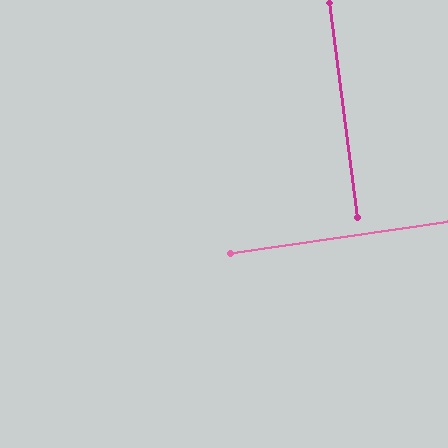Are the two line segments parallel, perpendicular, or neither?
Perpendicular — they meet at approximately 89°.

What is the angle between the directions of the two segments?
Approximately 89 degrees.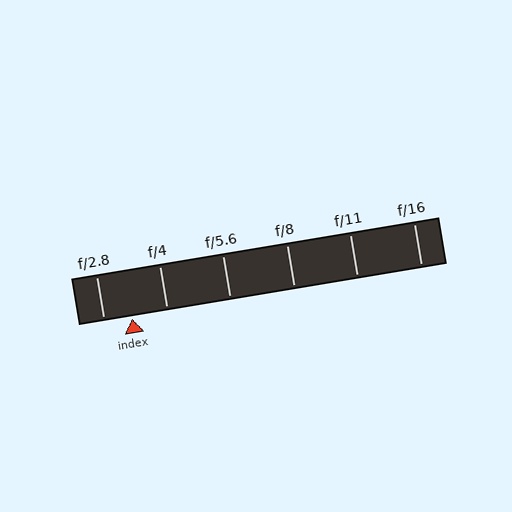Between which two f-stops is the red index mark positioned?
The index mark is between f/2.8 and f/4.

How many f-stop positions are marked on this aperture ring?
There are 6 f-stop positions marked.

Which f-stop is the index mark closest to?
The index mark is closest to f/2.8.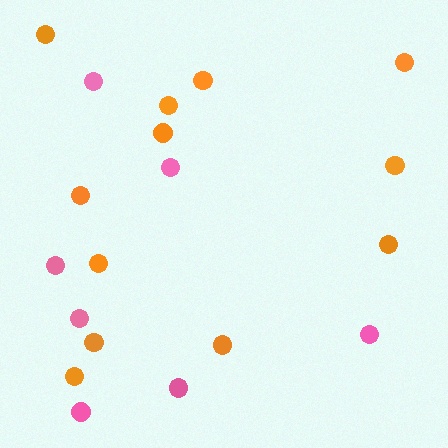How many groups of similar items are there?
There are 2 groups: one group of pink circles (7) and one group of orange circles (12).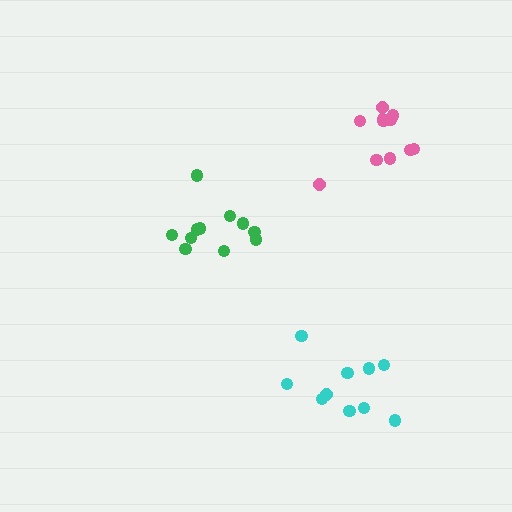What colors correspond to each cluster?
The clusters are colored: cyan, pink, green.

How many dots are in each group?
Group 1: 10 dots, Group 2: 11 dots, Group 3: 11 dots (32 total).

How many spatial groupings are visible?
There are 3 spatial groupings.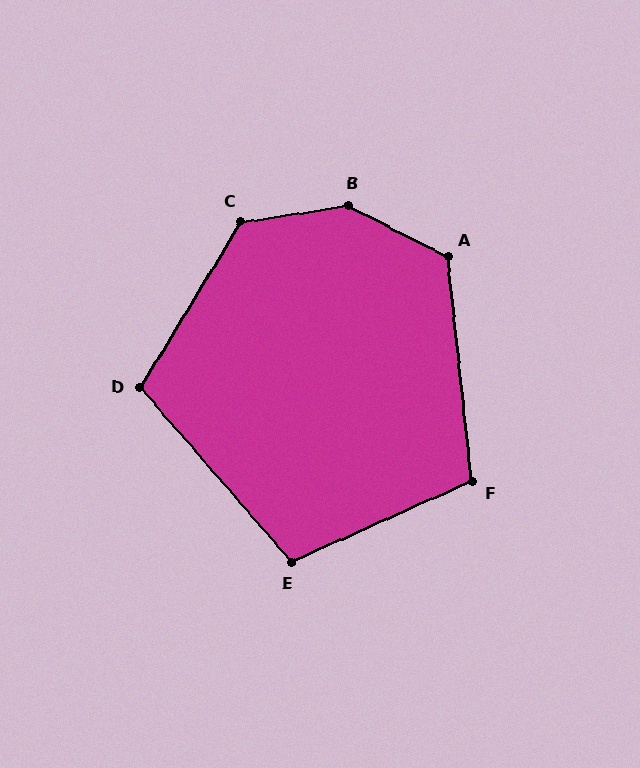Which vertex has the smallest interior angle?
E, at approximately 107 degrees.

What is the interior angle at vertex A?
Approximately 123 degrees (obtuse).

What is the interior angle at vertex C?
Approximately 130 degrees (obtuse).